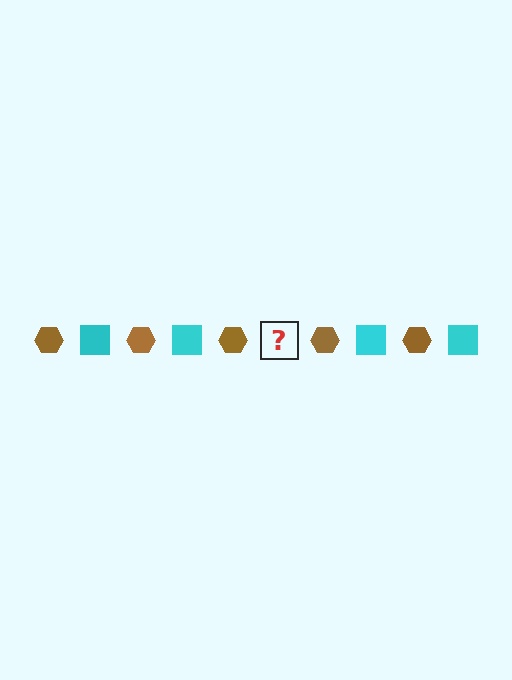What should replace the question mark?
The question mark should be replaced with a cyan square.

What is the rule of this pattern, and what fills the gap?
The rule is that the pattern alternates between brown hexagon and cyan square. The gap should be filled with a cyan square.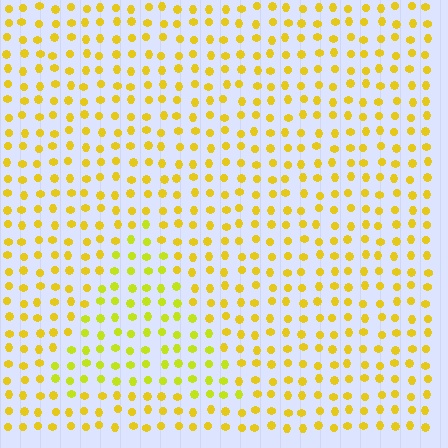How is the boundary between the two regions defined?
The boundary is defined purely by a slight shift in hue (about 19 degrees). Spacing, size, and orientation are identical on both sides.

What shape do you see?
I see a triangle.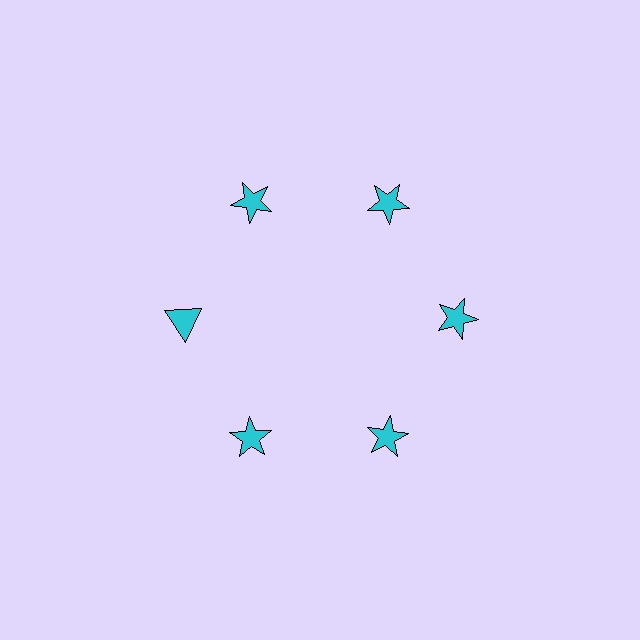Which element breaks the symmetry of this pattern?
The cyan triangle at roughly the 9 o'clock position breaks the symmetry. All other shapes are cyan stars.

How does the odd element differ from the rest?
It has a different shape: triangle instead of star.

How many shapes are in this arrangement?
There are 6 shapes arranged in a ring pattern.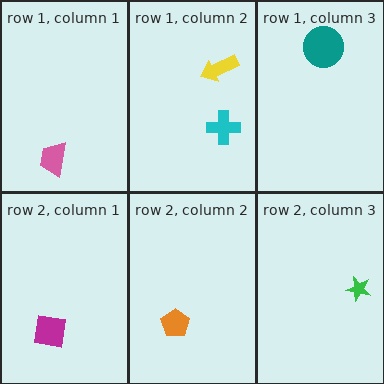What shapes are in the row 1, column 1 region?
The pink trapezoid.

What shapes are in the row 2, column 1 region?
The magenta square.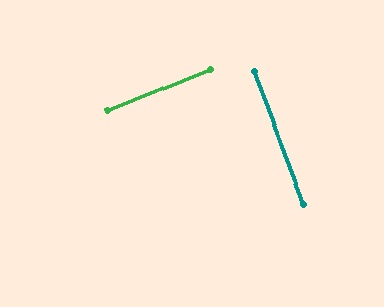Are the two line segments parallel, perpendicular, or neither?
Perpendicular — they meet at approximately 89°.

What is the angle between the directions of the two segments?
Approximately 89 degrees.